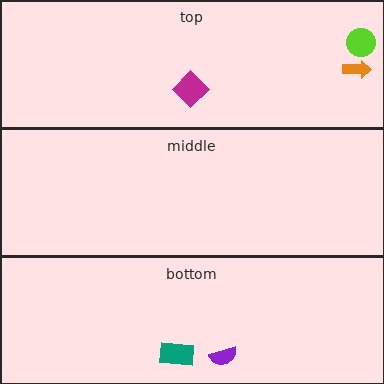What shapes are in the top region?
The lime circle, the magenta diamond, the orange arrow.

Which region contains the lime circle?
The top region.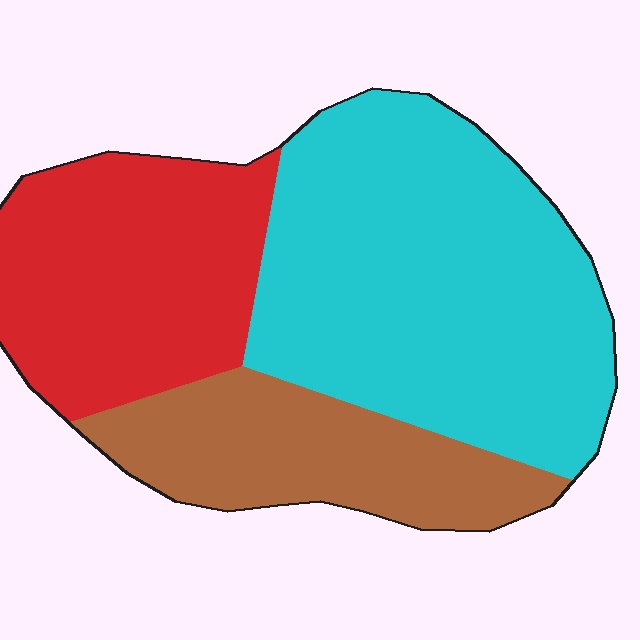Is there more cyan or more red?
Cyan.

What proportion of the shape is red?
Red takes up about one quarter (1/4) of the shape.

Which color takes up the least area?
Brown, at roughly 20%.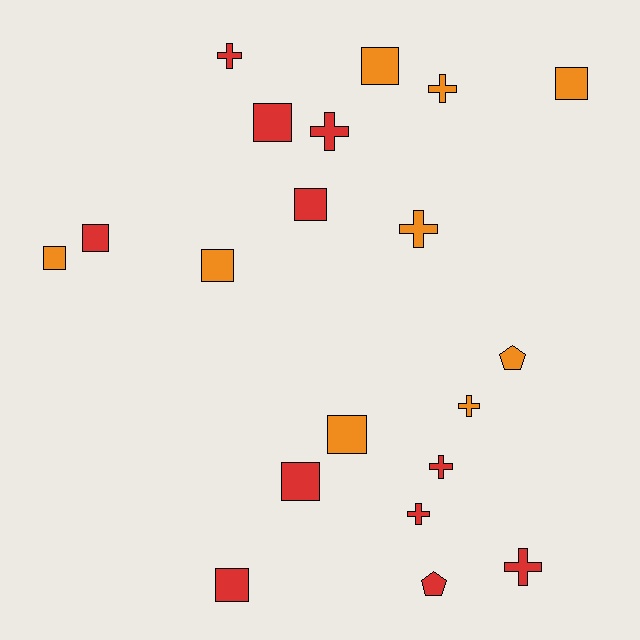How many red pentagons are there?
There is 1 red pentagon.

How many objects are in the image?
There are 20 objects.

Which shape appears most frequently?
Square, with 10 objects.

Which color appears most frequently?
Red, with 11 objects.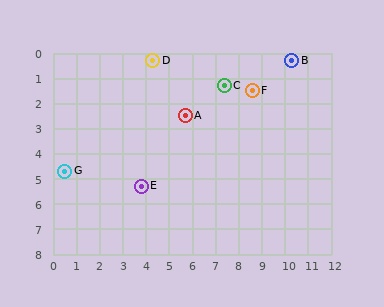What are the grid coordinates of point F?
Point F is at approximately (8.6, 1.5).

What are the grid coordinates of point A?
Point A is at approximately (5.7, 2.5).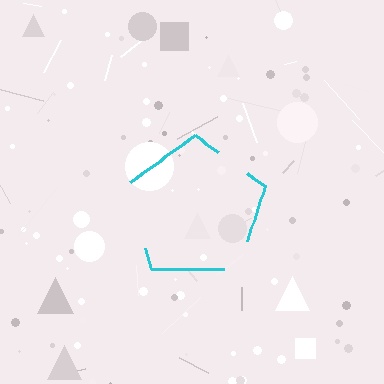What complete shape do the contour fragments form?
The contour fragments form a pentagon.